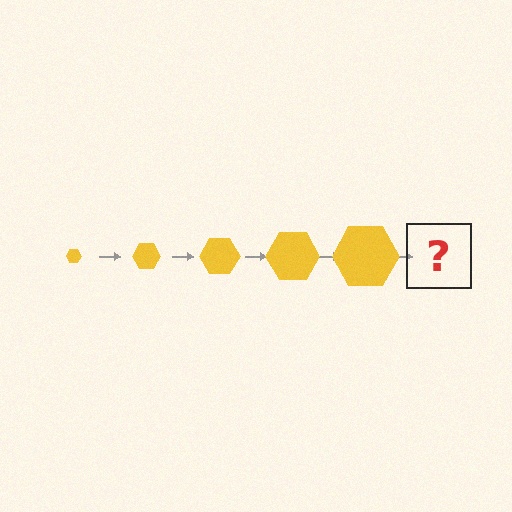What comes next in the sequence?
The next element should be a yellow hexagon, larger than the previous one.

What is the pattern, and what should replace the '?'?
The pattern is that the hexagon gets progressively larger each step. The '?' should be a yellow hexagon, larger than the previous one.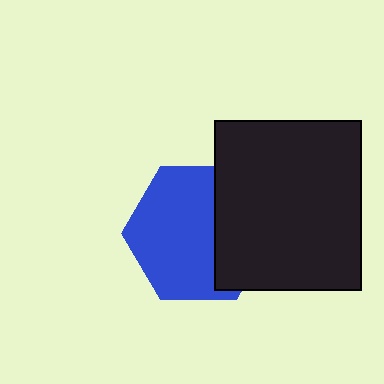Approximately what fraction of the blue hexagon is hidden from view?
Roughly 35% of the blue hexagon is hidden behind the black rectangle.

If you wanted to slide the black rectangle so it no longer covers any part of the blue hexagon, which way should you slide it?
Slide it right — that is the most direct way to separate the two shapes.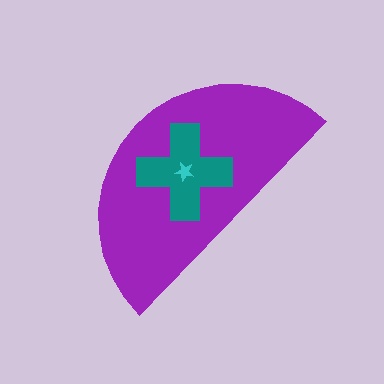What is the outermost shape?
The purple semicircle.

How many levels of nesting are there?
3.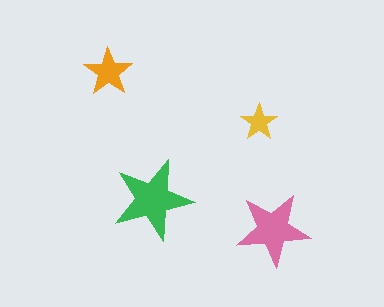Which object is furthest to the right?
The pink star is rightmost.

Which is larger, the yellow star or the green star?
The green one.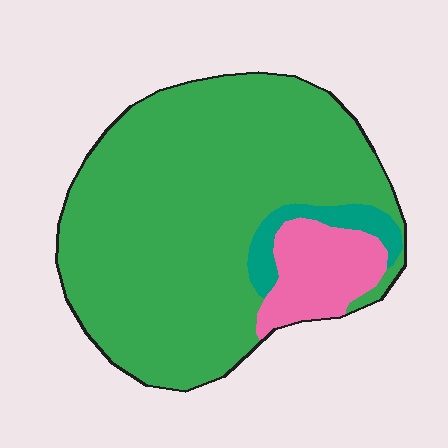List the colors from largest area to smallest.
From largest to smallest: green, pink, teal.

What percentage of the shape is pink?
Pink takes up about one eighth (1/8) of the shape.